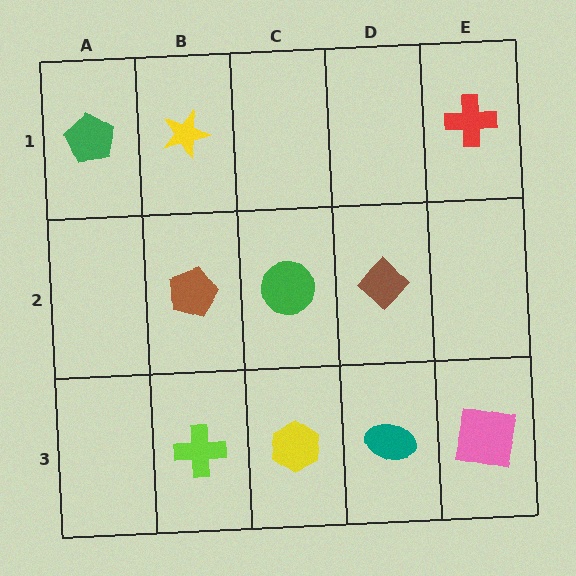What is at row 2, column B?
A brown pentagon.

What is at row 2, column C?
A green circle.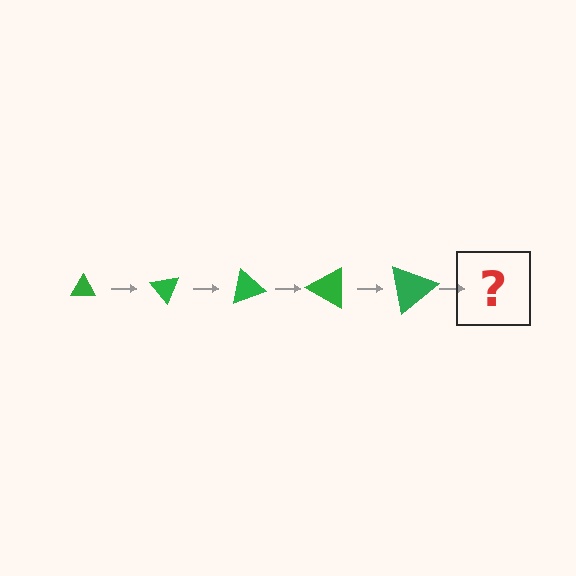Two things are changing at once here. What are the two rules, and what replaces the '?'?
The two rules are that the triangle grows larger each step and it rotates 50 degrees each step. The '?' should be a triangle, larger than the previous one and rotated 250 degrees from the start.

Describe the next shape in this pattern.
It should be a triangle, larger than the previous one and rotated 250 degrees from the start.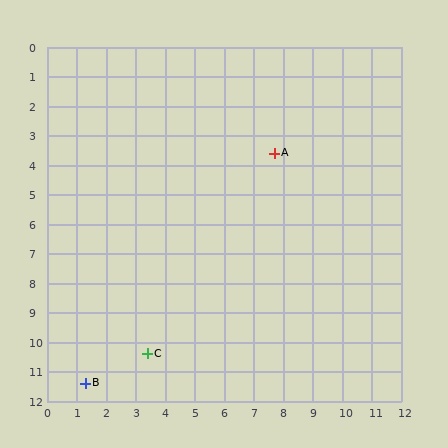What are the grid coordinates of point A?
Point A is at approximately (7.7, 3.6).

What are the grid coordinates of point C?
Point C is at approximately (3.4, 10.4).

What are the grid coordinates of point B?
Point B is at approximately (1.3, 11.4).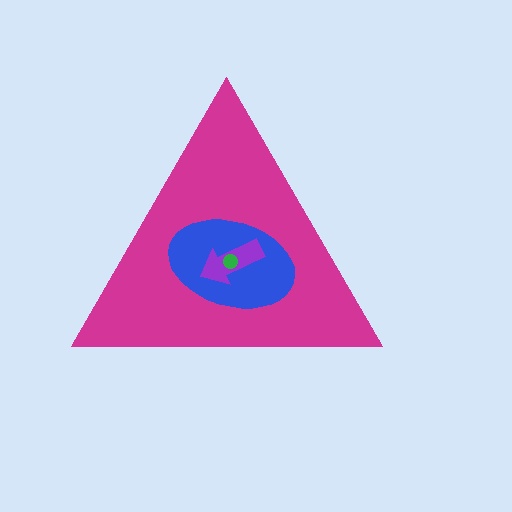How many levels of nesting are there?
4.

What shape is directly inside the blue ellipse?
The purple arrow.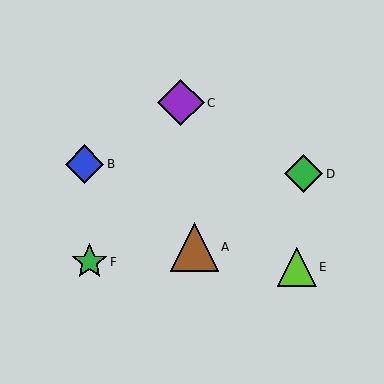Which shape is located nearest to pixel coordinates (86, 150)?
The blue diamond (labeled B) at (85, 164) is nearest to that location.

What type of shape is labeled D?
Shape D is a green diamond.